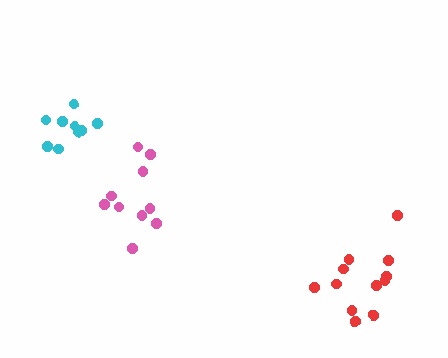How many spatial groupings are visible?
There are 3 spatial groupings.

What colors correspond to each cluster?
The clusters are colored: cyan, pink, red.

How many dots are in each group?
Group 1: 9 dots, Group 2: 10 dots, Group 3: 12 dots (31 total).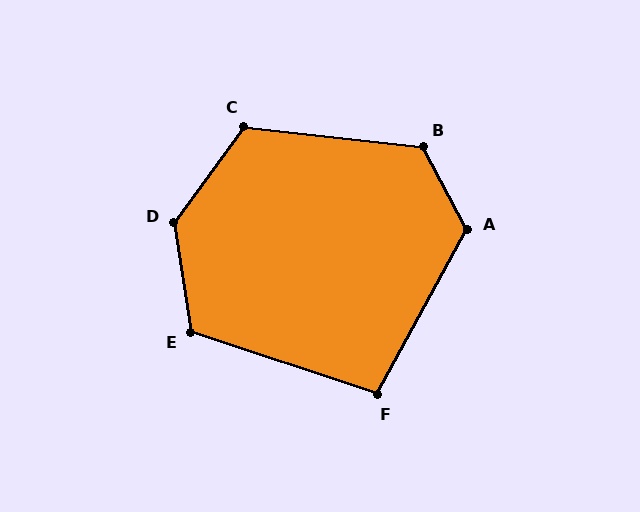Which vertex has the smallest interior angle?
F, at approximately 100 degrees.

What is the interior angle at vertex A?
Approximately 123 degrees (obtuse).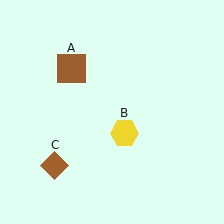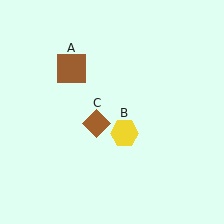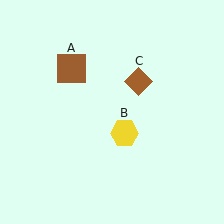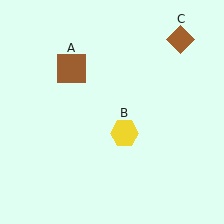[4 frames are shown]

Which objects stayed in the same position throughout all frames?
Brown square (object A) and yellow hexagon (object B) remained stationary.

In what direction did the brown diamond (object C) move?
The brown diamond (object C) moved up and to the right.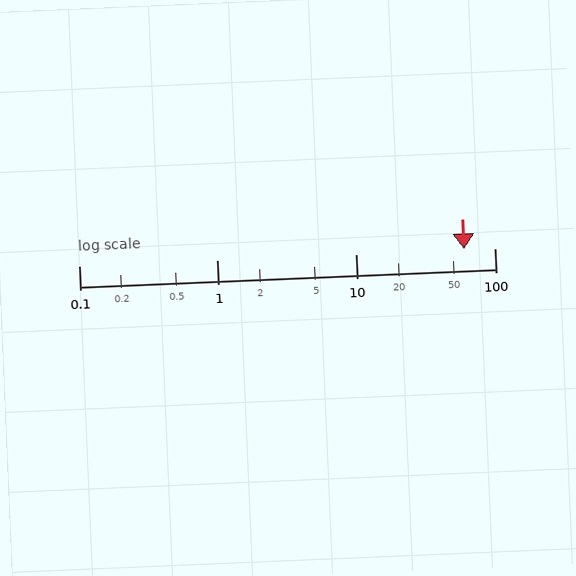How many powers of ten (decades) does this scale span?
The scale spans 3 decades, from 0.1 to 100.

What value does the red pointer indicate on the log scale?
The pointer indicates approximately 60.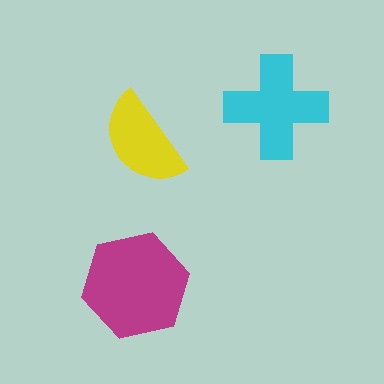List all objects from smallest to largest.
The yellow semicircle, the cyan cross, the magenta hexagon.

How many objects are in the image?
There are 3 objects in the image.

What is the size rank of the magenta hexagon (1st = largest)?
1st.